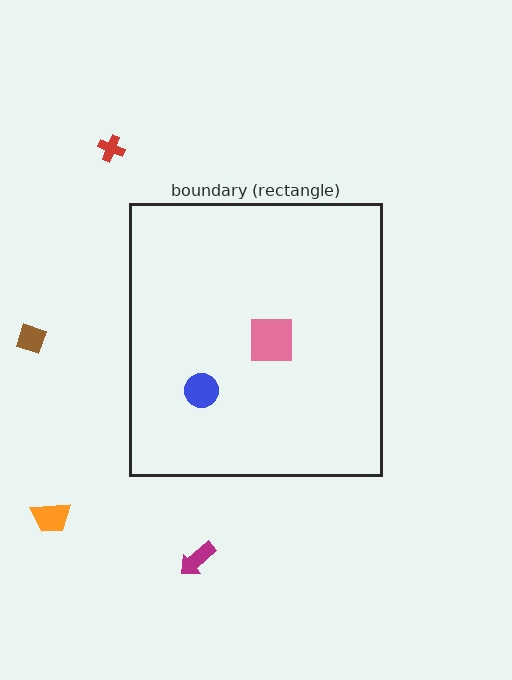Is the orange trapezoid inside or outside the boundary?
Outside.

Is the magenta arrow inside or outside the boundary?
Outside.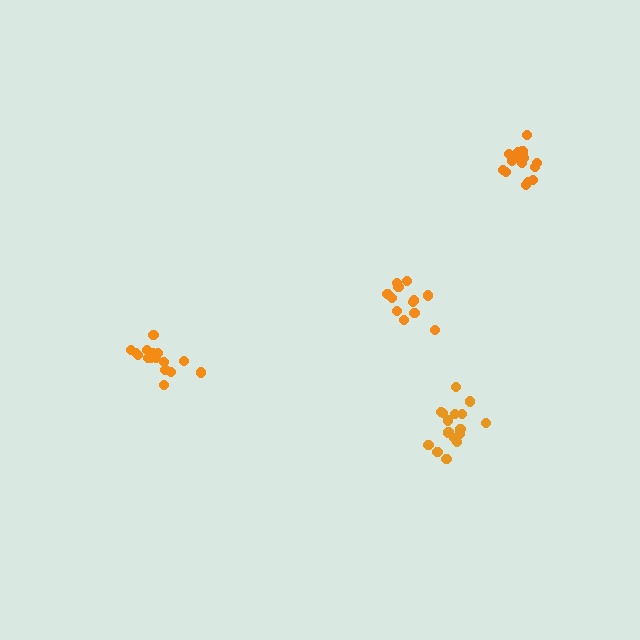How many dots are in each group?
Group 1: 17 dots, Group 2: 16 dots, Group 3: 12 dots, Group 4: 16 dots (61 total).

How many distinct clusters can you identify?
There are 4 distinct clusters.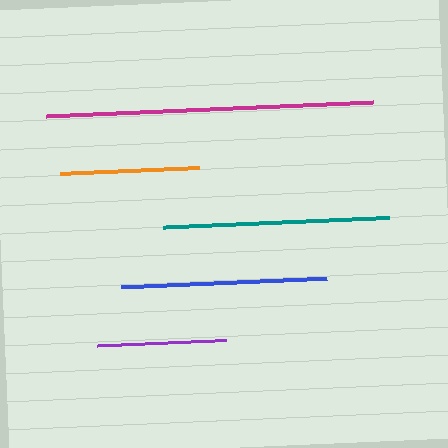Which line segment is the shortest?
The purple line is the shortest at approximately 128 pixels.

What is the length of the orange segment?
The orange segment is approximately 140 pixels long.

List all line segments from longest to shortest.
From longest to shortest: magenta, teal, blue, orange, purple.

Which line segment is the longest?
The magenta line is the longest at approximately 328 pixels.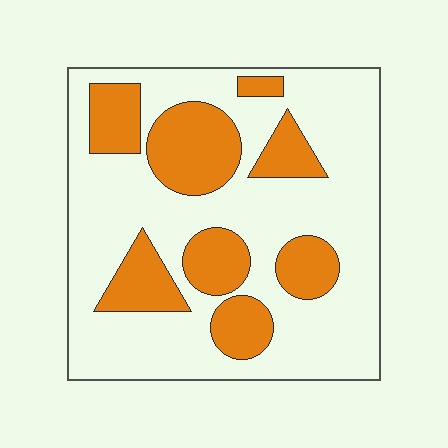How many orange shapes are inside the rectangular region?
8.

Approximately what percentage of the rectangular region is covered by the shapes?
Approximately 30%.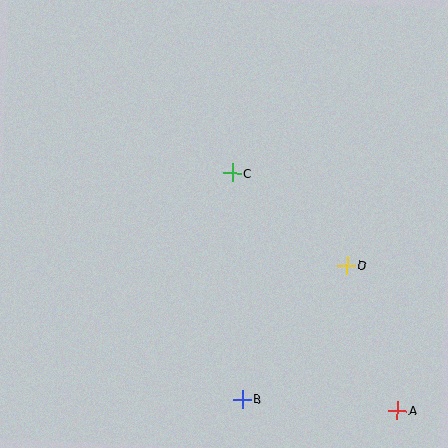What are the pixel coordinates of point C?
Point C is at (233, 173).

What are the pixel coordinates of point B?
Point B is at (242, 399).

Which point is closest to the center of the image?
Point C at (233, 173) is closest to the center.